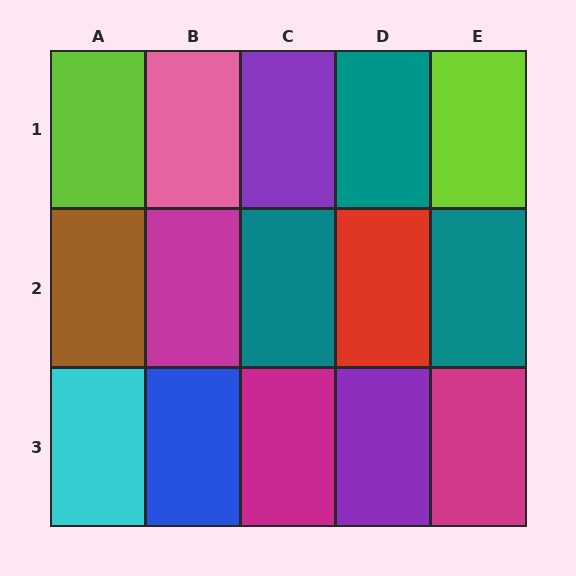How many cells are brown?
1 cell is brown.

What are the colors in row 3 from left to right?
Cyan, blue, magenta, purple, magenta.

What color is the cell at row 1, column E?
Lime.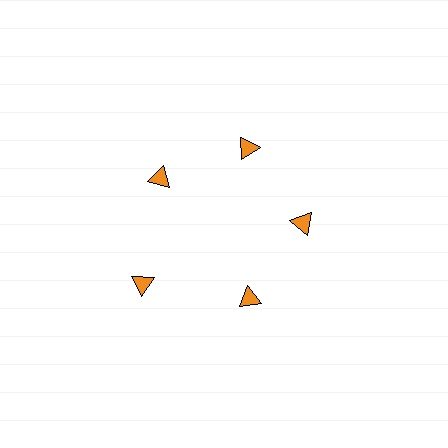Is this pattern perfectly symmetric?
No. The 5 orange triangles are arranged in a ring, but one element near the 8 o'clock position is pushed outward from the center, breaking the 5-fold rotational symmetry.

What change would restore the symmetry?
The symmetry would be restored by moving it inward, back onto the ring so that all 5 triangles sit at equal angles and equal distance from the center.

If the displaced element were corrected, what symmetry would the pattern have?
It would have 5-fold rotational symmetry — the pattern would map onto itself every 72 degrees.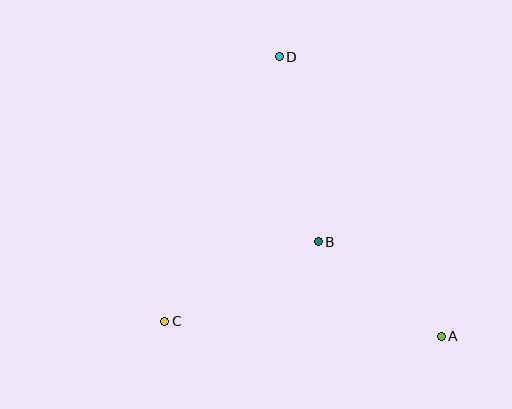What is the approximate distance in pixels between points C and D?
The distance between C and D is approximately 288 pixels.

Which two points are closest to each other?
Points A and B are closest to each other.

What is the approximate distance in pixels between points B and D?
The distance between B and D is approximately 189 pixels.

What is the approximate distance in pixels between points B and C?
The distance between B and C is approximately 173 pixels.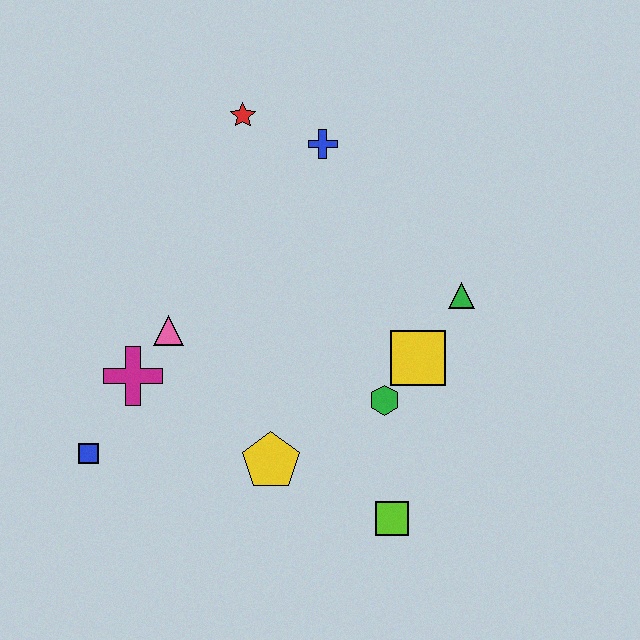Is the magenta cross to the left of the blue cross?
Yes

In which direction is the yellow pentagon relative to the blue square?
The yellow pentagon is to the right of the blue square.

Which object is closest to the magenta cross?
The pink triangle is closest to the magenta cross.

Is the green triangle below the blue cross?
Yes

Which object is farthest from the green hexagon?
The red star is farthest from the green hexagon.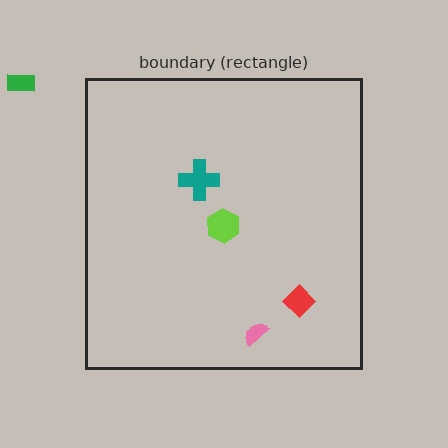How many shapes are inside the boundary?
4 inside, 1 outside.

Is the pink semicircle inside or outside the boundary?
Inside.